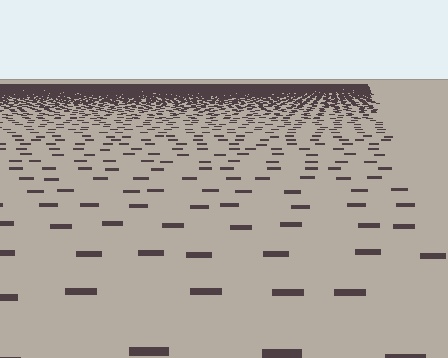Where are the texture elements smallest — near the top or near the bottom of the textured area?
Near the top.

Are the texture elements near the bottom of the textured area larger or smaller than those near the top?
Larger. Near the bottom, elements are closer to the viewer and appear at a bigger on-screen size.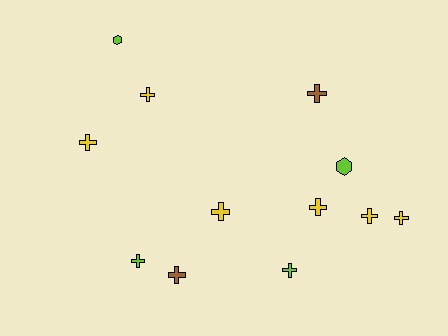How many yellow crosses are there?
There are 6 yellow crosses.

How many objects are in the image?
There are 12 objects.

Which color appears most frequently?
Yellow, with 6 objects.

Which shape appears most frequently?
Cross, with 10 objects.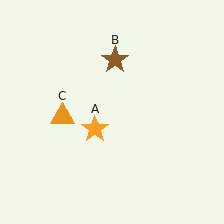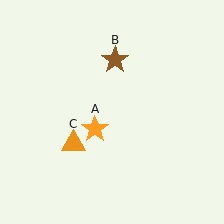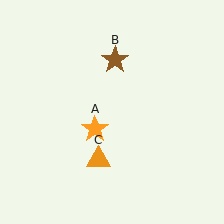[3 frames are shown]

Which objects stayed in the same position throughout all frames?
Orange star (object A) and brown star (object B) remained stationary.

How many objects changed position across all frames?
1 object changed position: orange triangle (object C).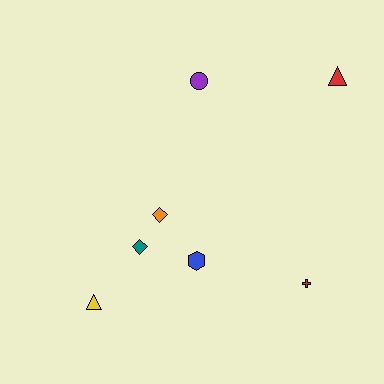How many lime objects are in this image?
There are no lime objects.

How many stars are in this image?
There are no stars.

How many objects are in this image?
There are 7 objects.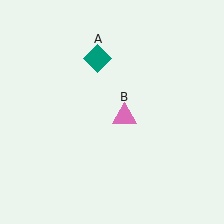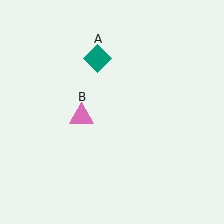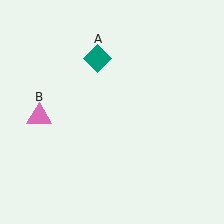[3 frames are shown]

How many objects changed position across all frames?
1 object changed position: pink triangle (object B).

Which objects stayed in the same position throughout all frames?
Teal diamond (object A) remained stationary.